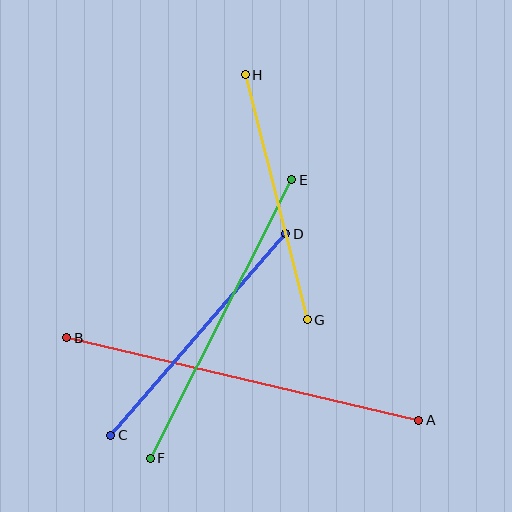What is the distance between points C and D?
The distance is approximately 267 pixels.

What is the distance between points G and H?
The distance is approximately 252 pixels.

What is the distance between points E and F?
The distance is approximately 312 pixels.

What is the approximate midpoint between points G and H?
The midpoint is at approximately (276, 197) pixels.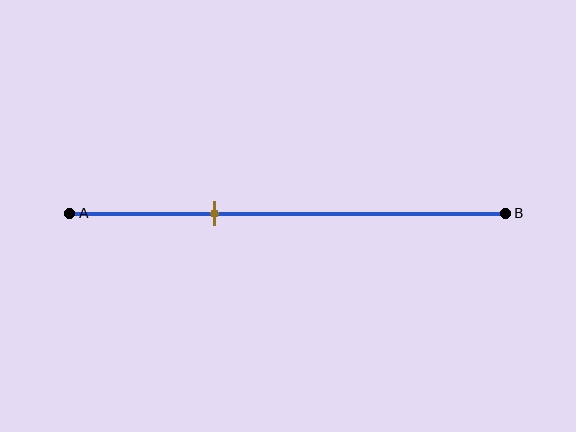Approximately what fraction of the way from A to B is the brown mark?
The brown mark is approximately 35% of the way from A to B.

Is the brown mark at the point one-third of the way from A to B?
Yes, the mark is approximately at the one-third point.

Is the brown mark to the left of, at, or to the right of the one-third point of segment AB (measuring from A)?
The brown mark is approximately at the one-third point of segment AB.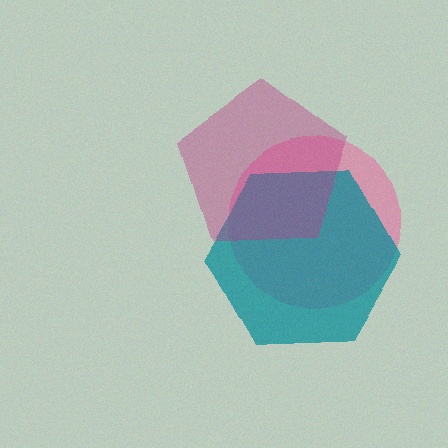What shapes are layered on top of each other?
The layered shapes are: a pink circle, a teal hexagon, a magenta pentagon.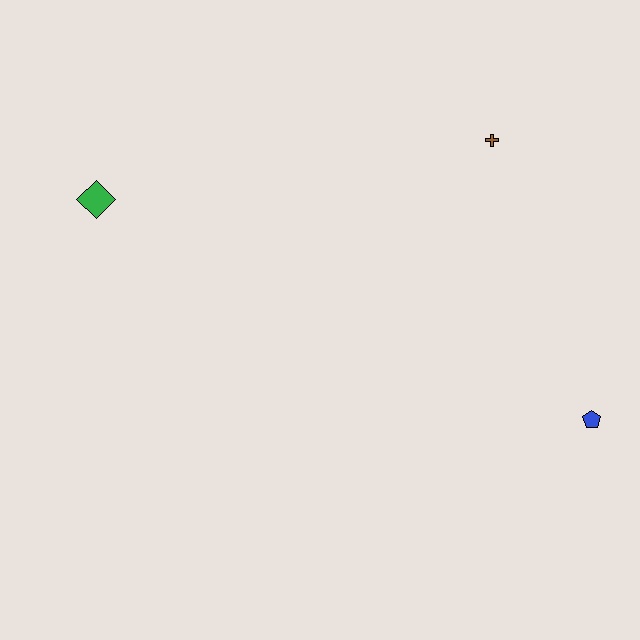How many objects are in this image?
There are 3 objects.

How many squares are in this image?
There are no squares.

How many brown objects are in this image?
There is 1 brown object.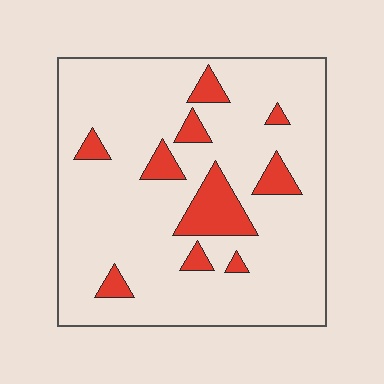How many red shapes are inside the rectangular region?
10.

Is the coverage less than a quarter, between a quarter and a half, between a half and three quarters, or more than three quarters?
Less than a quarter.